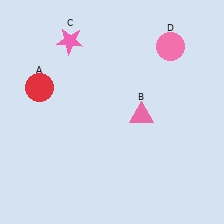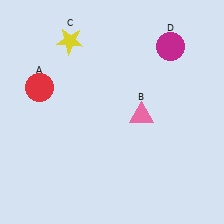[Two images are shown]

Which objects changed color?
C changed from pink to yellow. D changed from pink to magenta.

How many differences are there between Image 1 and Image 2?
There are 2 differences between the two images.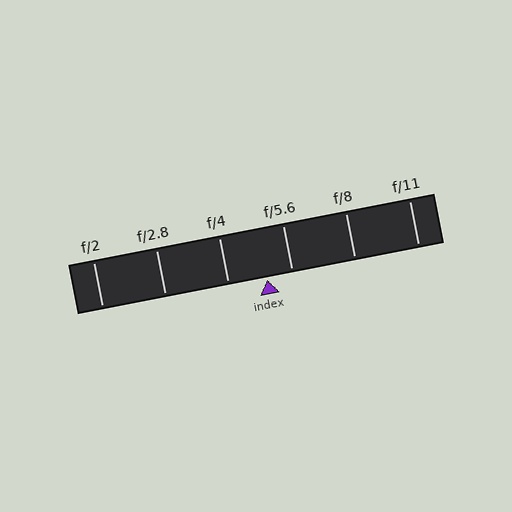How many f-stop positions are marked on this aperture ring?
There are 6 f-stop positions marked.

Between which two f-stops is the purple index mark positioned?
The index mark is between f/4 and f/5.6.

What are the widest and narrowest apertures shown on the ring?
The widest aperture shown is f/2 and the narrowest is f/11.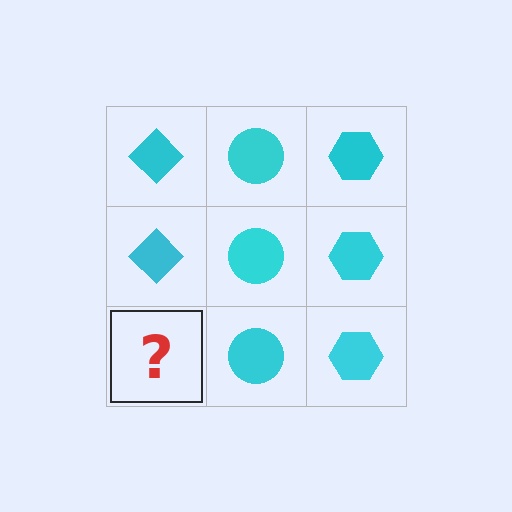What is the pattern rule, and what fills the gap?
The rule is that each column has a consistent shape. The gap should be filled with a cyan diamond.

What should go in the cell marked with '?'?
The missing cell should contain a cyan diamond.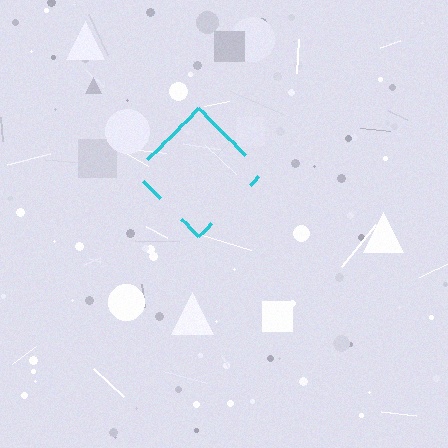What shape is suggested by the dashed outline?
The dashed outline suggests a diamond.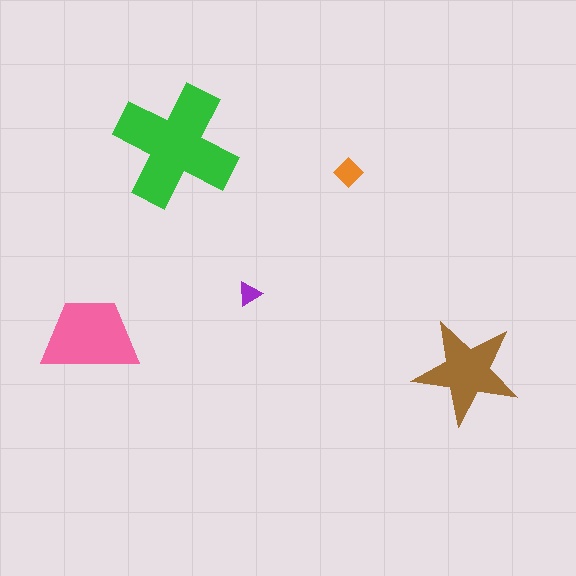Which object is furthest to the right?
The brown star is rightmost.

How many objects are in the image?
There are 5 objects in the image.